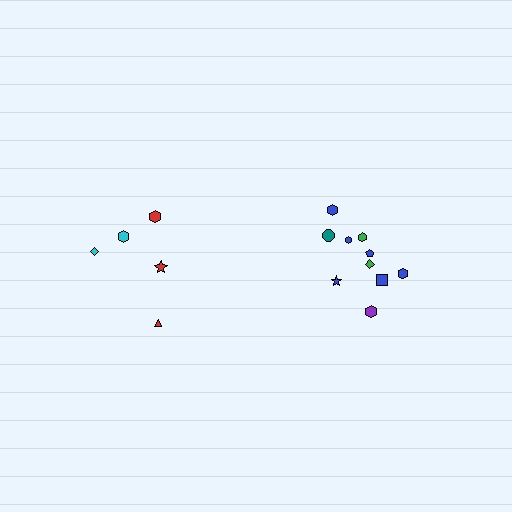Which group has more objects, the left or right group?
The right group.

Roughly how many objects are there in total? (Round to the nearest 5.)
Roughly 15 objects in total.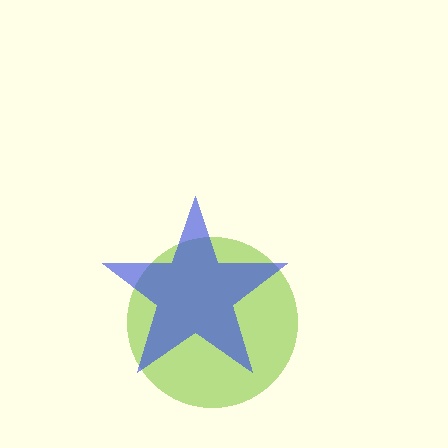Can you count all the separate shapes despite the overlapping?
Yes, there are 2 separate shapes.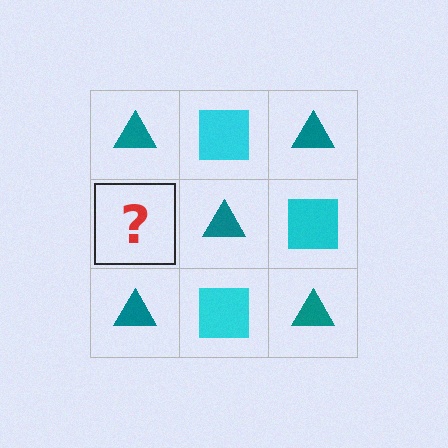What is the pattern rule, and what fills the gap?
The rule is that it alternates teal triangle and cyan square in a checkerboard pattern. The gap should be filled with a cyan square.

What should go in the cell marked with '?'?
The missing cell should contain a cyan square.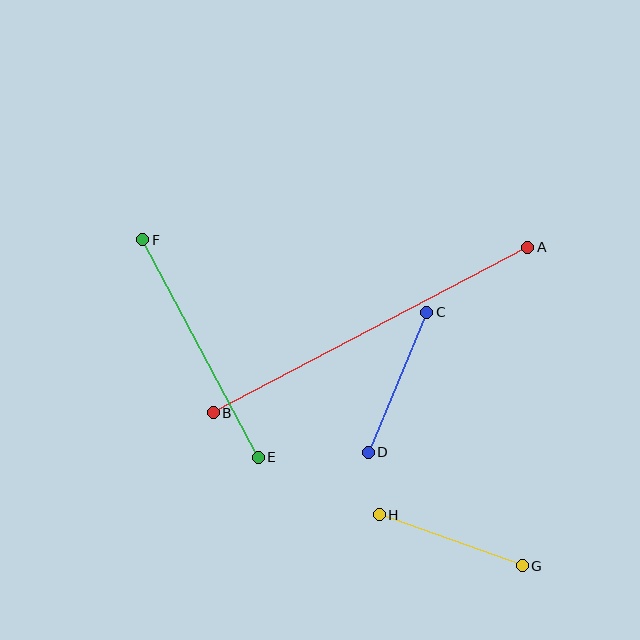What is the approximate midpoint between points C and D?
The midpoint is at approximately (397, 382) pixels.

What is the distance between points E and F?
The distance is approximately 247 pixels.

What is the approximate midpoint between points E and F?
The midpoint is at approximately (200, 348) pixels.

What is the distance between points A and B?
The distance is approximately 356 pixels.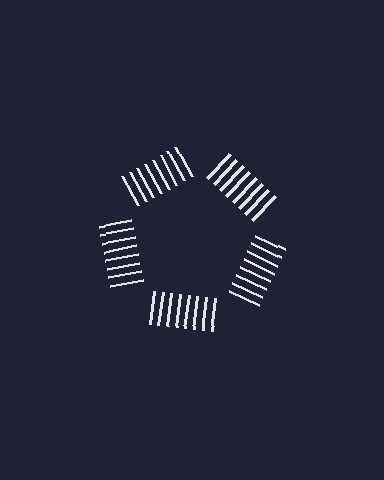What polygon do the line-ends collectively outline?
An illusory pentagon — the line segments terminate on its edges but no continuous stroke is drawn.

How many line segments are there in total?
40 — 8 along each of the 5 edges.